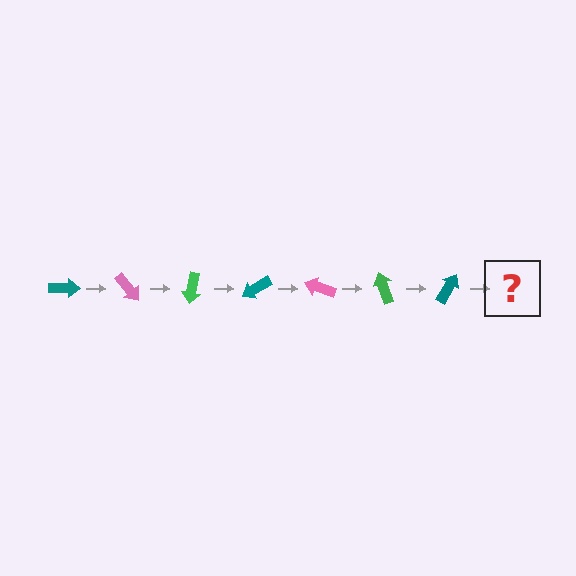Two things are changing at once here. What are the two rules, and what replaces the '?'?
The two rules are that it rotates 50 degrees each step and the color cycles through teal, pink, and green. The '?' should be a pink arrow, rotated 350 degrees from the start.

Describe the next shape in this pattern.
It should be a pink arrow, rotated 350 degrees from the start.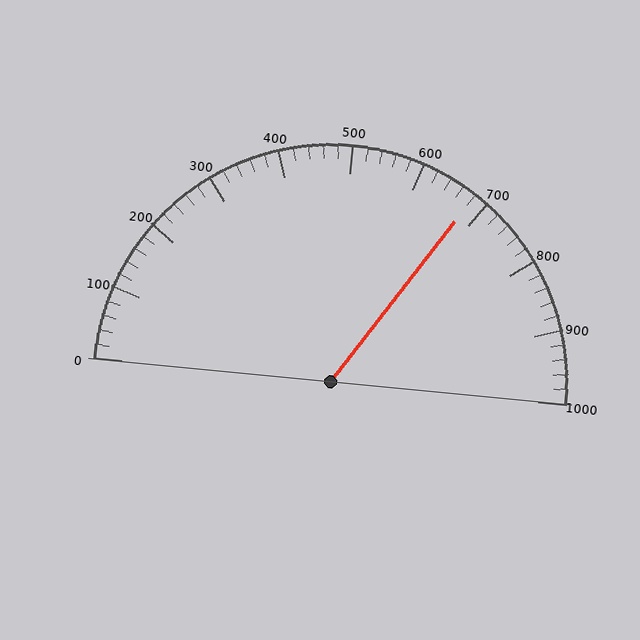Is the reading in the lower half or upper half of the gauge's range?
The reading is in the upper half of the range (0 to 1000).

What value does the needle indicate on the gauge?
The needle indicates approximately 680.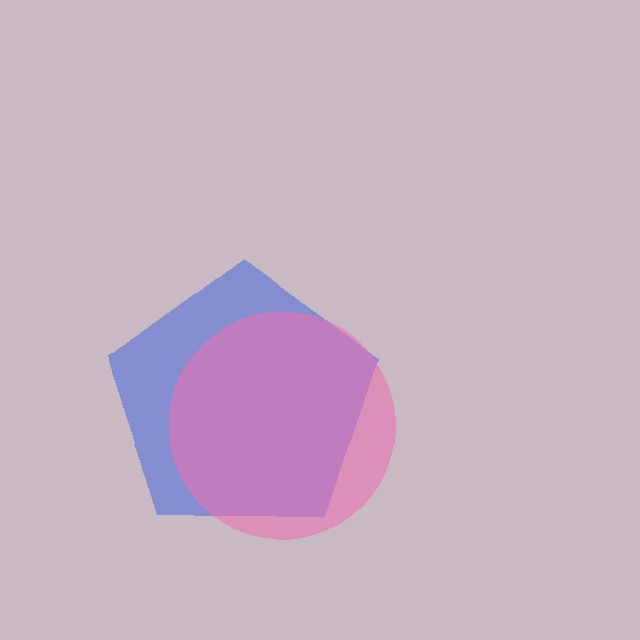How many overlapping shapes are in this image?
There are 2 overlapping shapes in the image.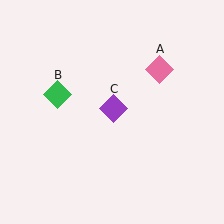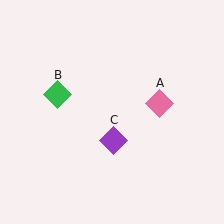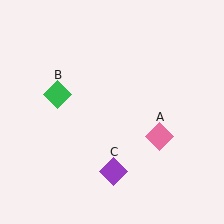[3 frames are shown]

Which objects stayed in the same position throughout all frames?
Green diamond (object B) remained stationary.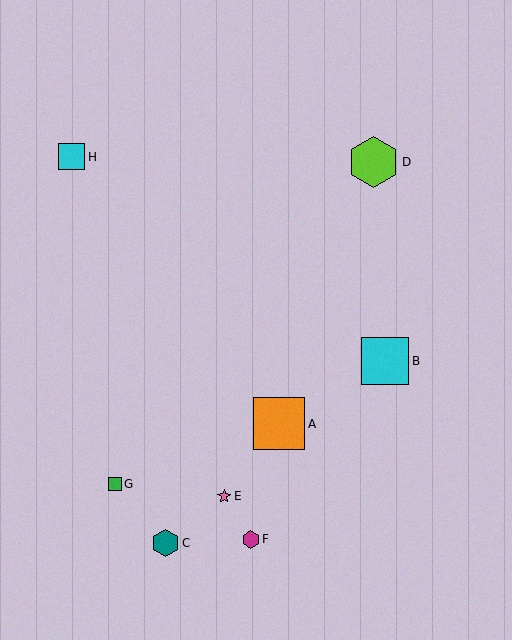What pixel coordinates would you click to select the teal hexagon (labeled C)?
Click at (166, 543) to select the teal hexagon C.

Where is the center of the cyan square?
The center of the cyan square is at (385, 361).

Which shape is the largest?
The orange square (labeled A) is the largest.